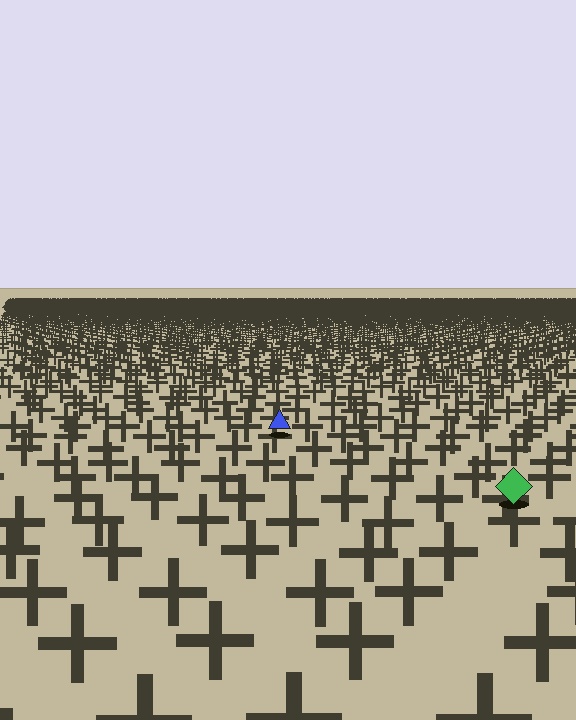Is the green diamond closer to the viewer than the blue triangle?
Yes. The green diamond is closer — you can tell from the texture gradient: the ground texture is coarser near it.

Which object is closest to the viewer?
The green diamond is closest. The texture marks near it are larger and more spread out.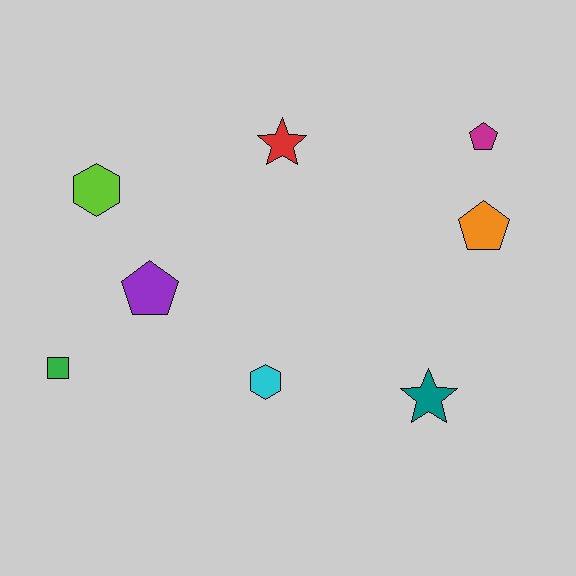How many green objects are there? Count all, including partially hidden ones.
There is 1 green object.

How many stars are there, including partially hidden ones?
There are 2 stars.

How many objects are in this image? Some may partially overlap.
There are 8 objects.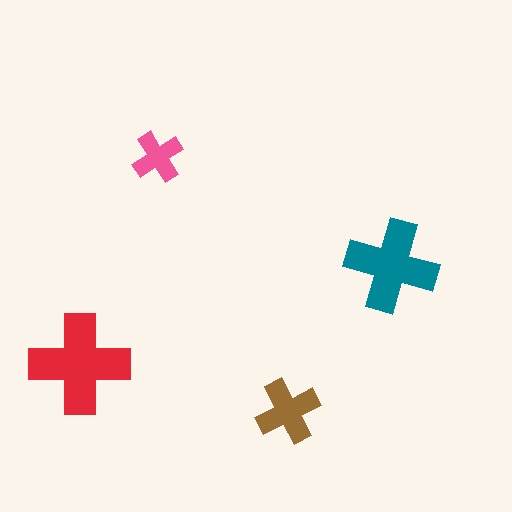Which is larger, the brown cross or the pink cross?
The brown one.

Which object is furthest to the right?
The teal cross is rightmost.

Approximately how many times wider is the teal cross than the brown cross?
About 1.5 times wider.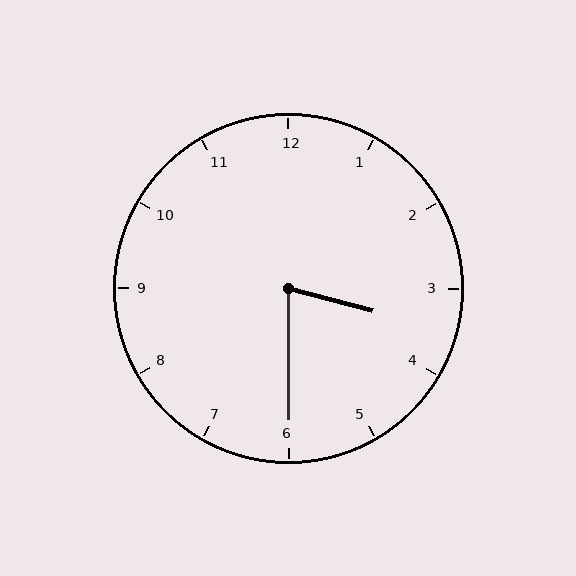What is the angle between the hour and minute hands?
Approximately 75 degrees.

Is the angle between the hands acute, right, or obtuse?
It is acute.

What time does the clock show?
3:30.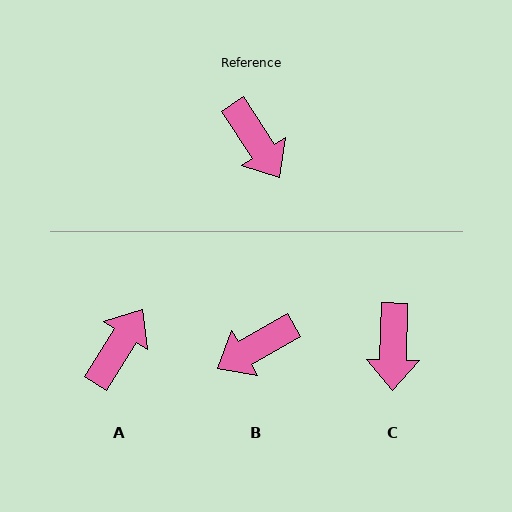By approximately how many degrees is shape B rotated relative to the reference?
Approximately 93 degrees clockwise.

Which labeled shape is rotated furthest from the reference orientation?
A, about 114 degrees away.